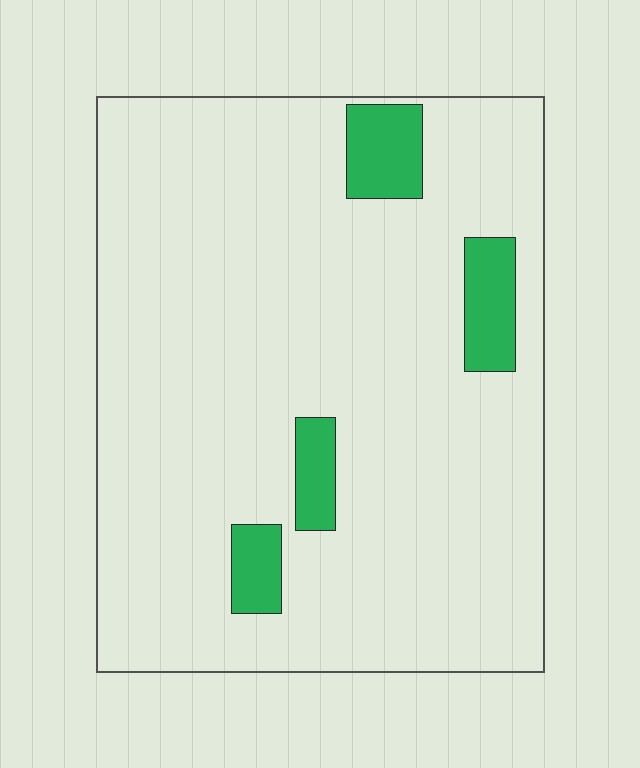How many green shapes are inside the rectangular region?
4.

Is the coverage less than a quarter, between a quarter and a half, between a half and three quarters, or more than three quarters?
Less than a quarter.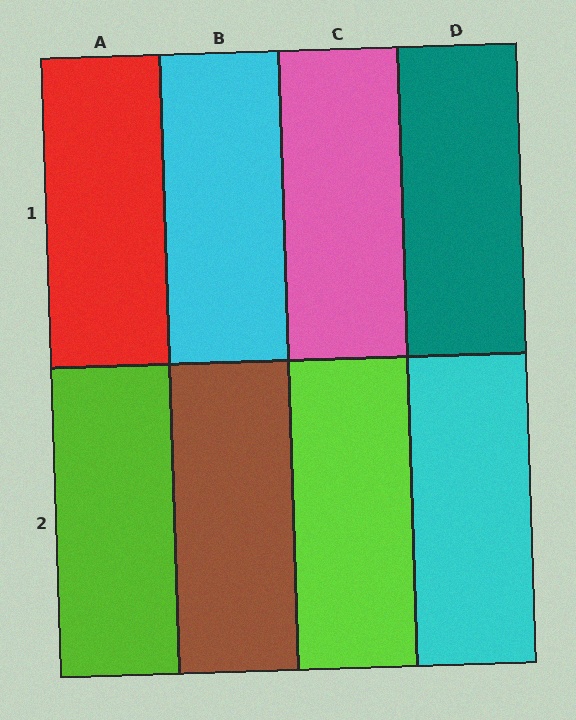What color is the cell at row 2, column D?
Cyan.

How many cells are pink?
1 cell is pink.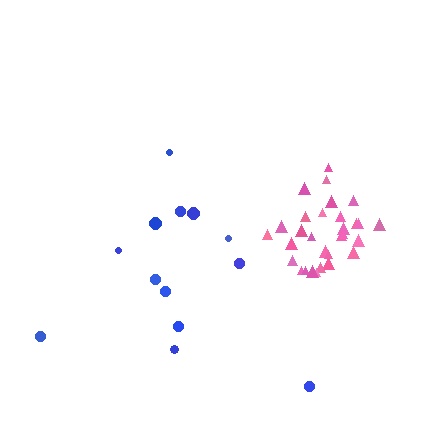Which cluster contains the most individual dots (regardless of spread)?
Pink (30).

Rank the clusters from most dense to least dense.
pink, blue.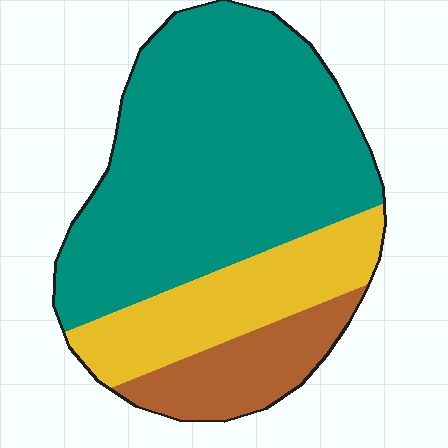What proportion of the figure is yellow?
Yellow covers roughly 20% of the figure.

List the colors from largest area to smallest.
From largest to smallest: teal, yellow, brown.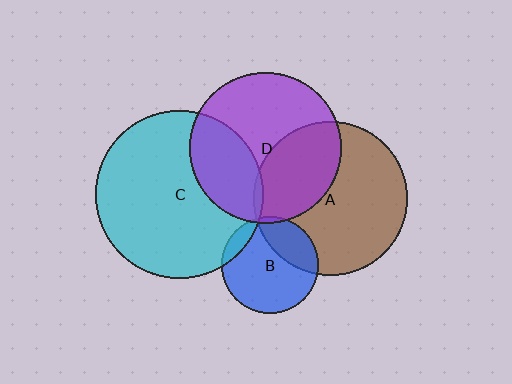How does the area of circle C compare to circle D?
Approximately 1.2 times.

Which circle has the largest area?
Circle C (cyan).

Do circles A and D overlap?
Yes.